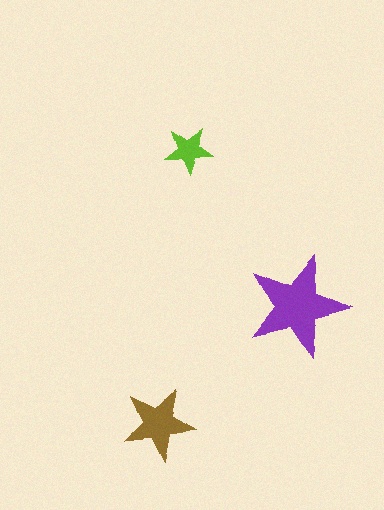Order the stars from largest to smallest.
the purple one, the brown one, the lime one.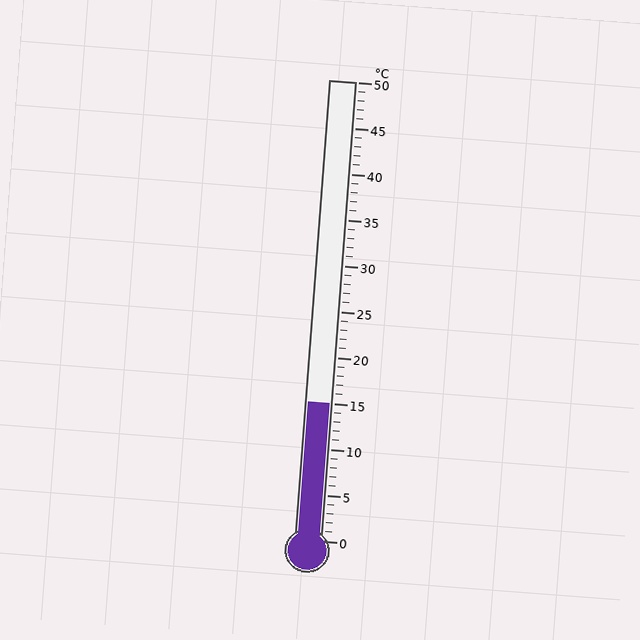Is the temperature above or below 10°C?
The temperature is above 10°C.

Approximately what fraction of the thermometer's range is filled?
The thermometer is filled to approximately 30% of its range.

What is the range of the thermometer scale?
The thermometer scale ranges from 0°C to 50°C.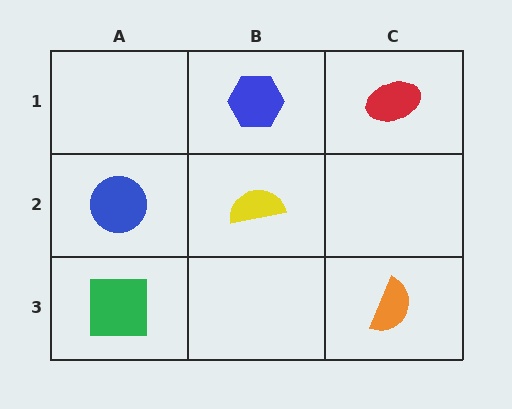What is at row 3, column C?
An orange semicircle.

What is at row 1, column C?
A red ellipse.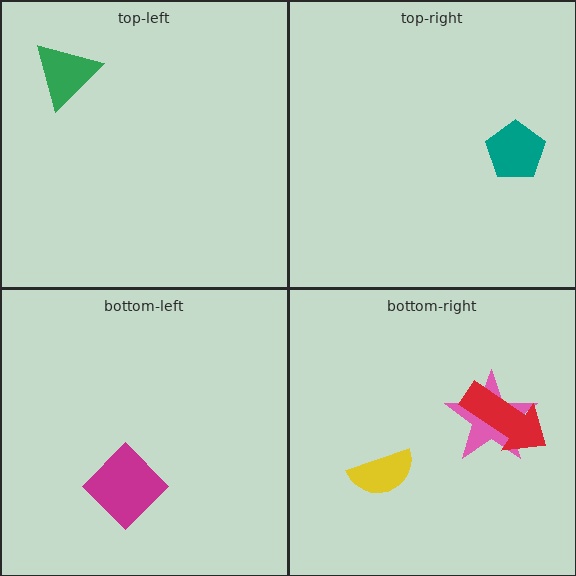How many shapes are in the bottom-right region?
3.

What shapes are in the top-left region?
The green triangle.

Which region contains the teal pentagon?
The top-right region.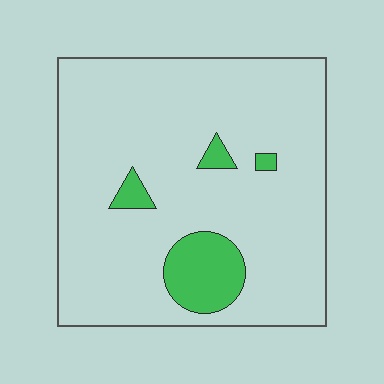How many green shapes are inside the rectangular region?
4.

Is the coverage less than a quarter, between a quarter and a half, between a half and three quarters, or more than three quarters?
Less than a quarter.